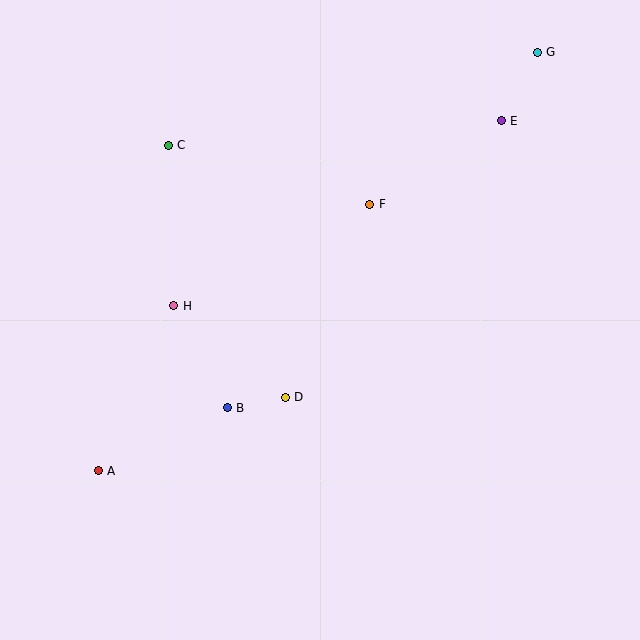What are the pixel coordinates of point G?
Point G is at (537, 52).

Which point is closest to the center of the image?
Point D at (285, 397) is closest to the center.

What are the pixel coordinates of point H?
Point H is at (174, 306).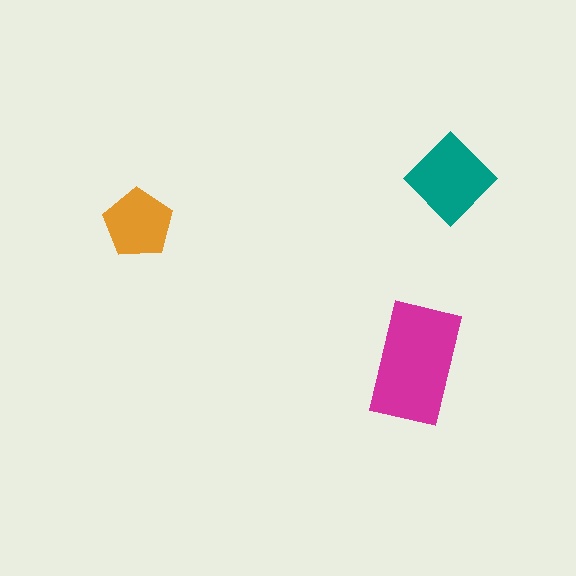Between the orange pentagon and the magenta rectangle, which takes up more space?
The magenta rectangle.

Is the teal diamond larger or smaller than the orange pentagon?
Larger.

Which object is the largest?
The magenta rectangle.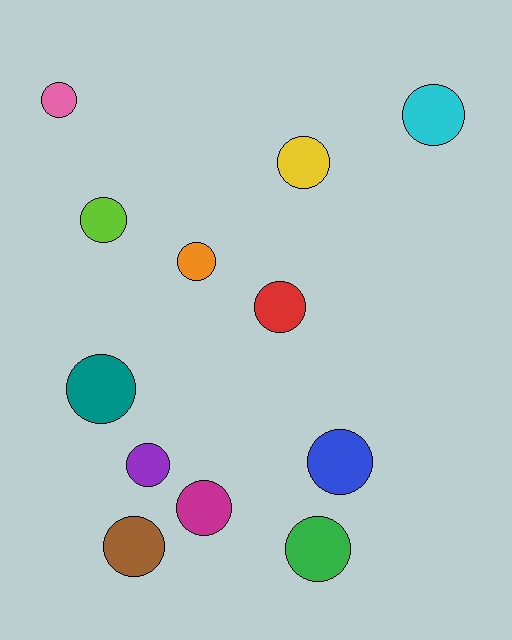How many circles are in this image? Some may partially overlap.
There are 12 circles.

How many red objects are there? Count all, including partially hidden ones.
There is 1 red object.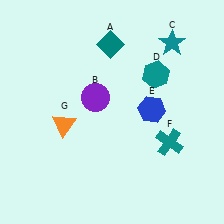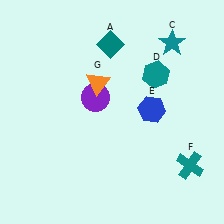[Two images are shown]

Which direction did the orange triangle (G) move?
The orange triangle (G) moved up.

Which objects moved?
The objects that moved are: the teal cross (F), the orange triangle (G).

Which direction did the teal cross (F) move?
The teal cross (F) moved down.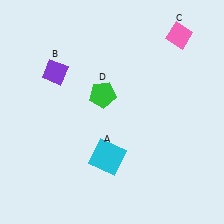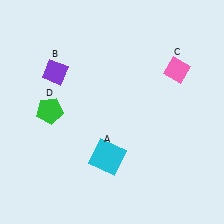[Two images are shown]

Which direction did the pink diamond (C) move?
The pink diamond (C) moved down.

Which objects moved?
The objects that moved are: the pink diamond (C), the green pentagon (D).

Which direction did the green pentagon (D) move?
The green pentagon (D) moved left.